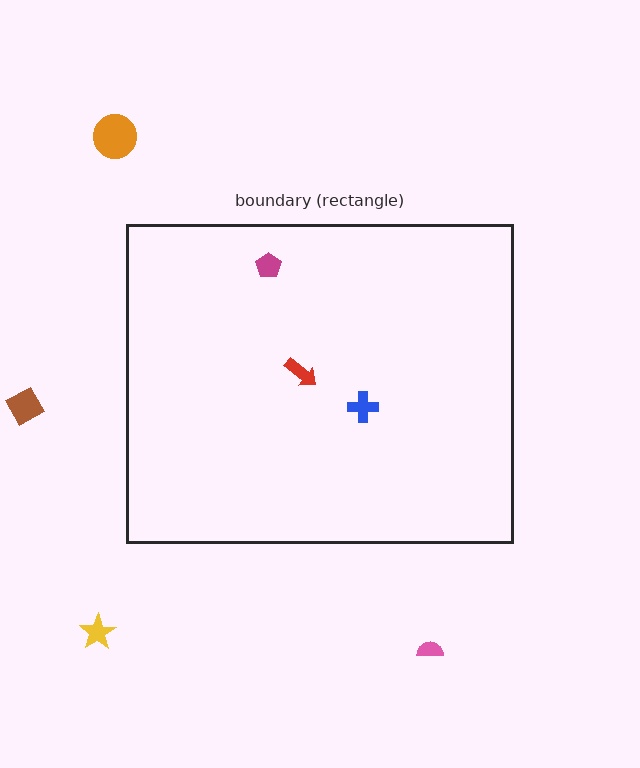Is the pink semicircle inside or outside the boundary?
Outside.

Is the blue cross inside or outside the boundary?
Inside.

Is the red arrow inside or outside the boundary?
Inside.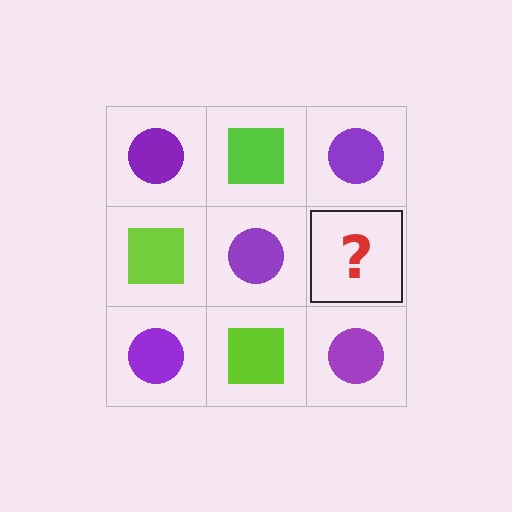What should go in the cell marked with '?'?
The missing cell should contain a lime square.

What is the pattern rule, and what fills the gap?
The rule is that it alternates purple circle and lime square in a checkerboard pattern. The gap should be filled with a lime square.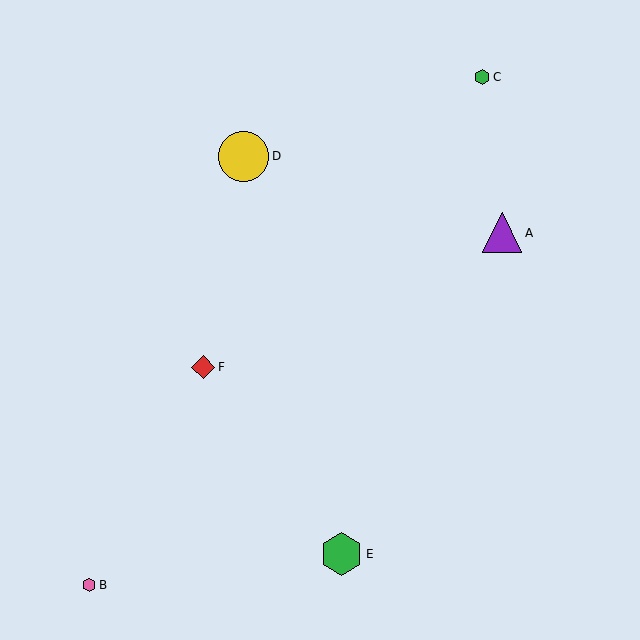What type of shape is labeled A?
Shape A is a purple triangle.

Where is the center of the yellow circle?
The center of the yellow circle is at (244, 156).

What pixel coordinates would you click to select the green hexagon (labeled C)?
Click at (482, 77) to select the green hexagon C.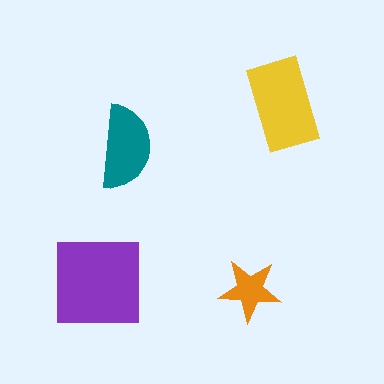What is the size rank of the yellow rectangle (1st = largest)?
2nd.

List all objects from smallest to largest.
The orange star, the teal semicircle, the yellow rectangle, the purple square.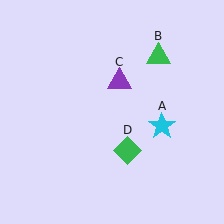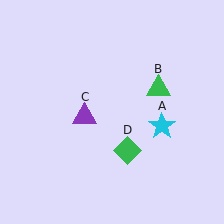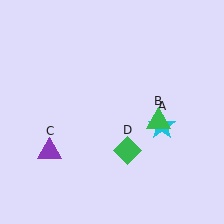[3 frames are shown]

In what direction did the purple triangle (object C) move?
The purple triangle (object C) moved down and to the left.